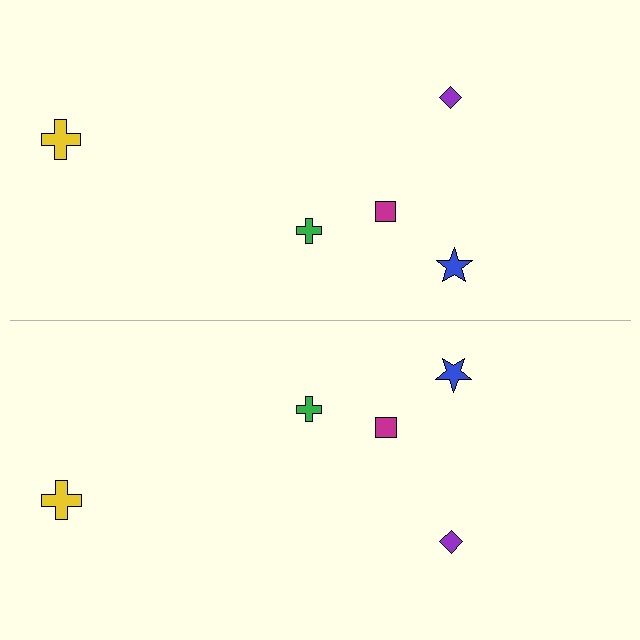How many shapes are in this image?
There are 10 shapes in this image.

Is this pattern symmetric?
Yes, this pattern has bilateral (reflection) symmetry.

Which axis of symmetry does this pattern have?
The pattern has a horizontal axis of symmetry running through the center of the image.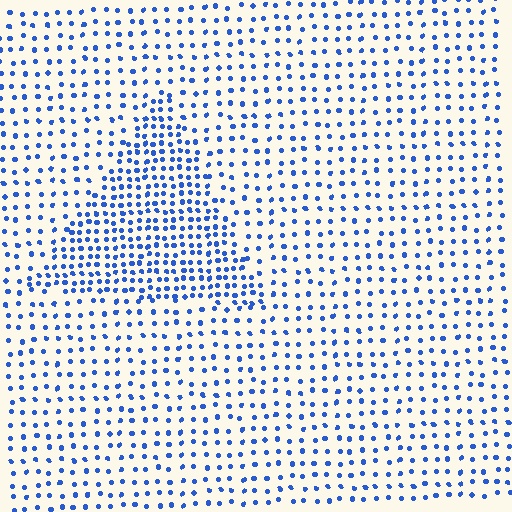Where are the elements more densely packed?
The elements are more densely packed inside the triangle boundary.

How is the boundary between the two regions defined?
The boundary is defined by a change in element density (approximately 2.0x ratio). All elements are the same color, size, and shape.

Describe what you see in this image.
The image contains small blue elements arranged at two different densities. A triangle-shaped region is visible where the elements are more densely packed than the surrounding area.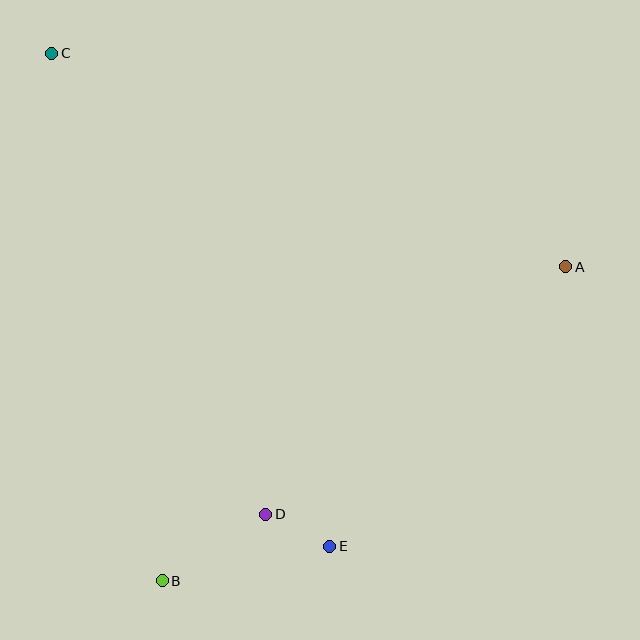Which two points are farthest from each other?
Points C and E are farthest from each other.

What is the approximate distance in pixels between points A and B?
The distance between A and B is approximately 511 pixels.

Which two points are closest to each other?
Points D and E are closest to each other.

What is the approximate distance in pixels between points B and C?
The distance between B and C is approximately 539 pixels.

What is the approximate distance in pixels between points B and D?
The distance between B and D is approximately 123 pixels.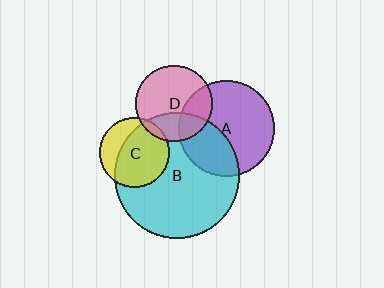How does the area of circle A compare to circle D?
Approximately 1.6 times.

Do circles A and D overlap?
Yes.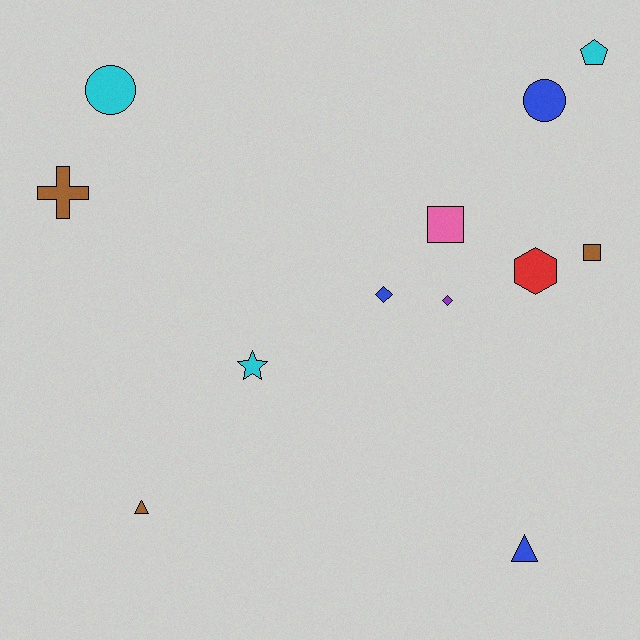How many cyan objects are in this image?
There are 3 cyan objects.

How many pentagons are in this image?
There is 1 pentagon.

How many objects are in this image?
There are 12 objects.